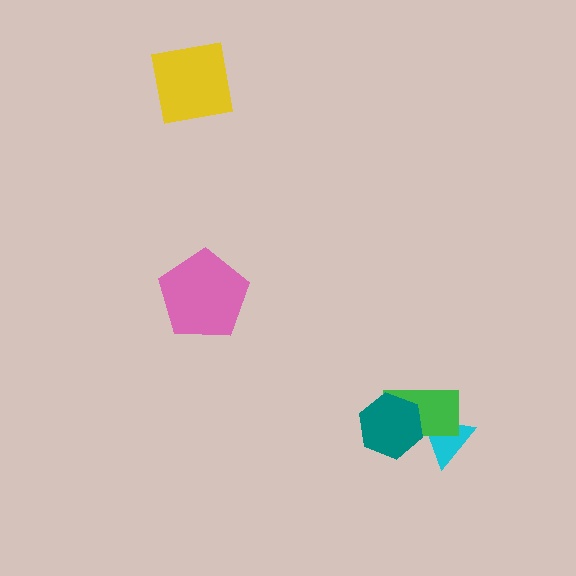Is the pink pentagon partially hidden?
No, no other shape covers it.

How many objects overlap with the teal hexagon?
2 objects overlap with the teal hexagon.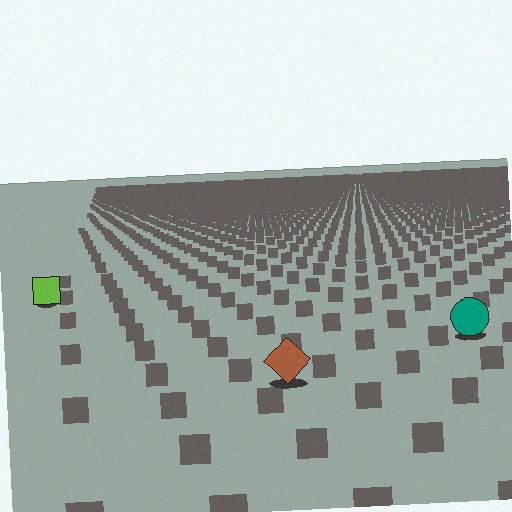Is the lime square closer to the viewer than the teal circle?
No. The teal circle is closer — you can tell from the texture gradient: the ground texture is coarser near it.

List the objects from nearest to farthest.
From nearest to farthest: the brown diamond, the teal circle, the lime square.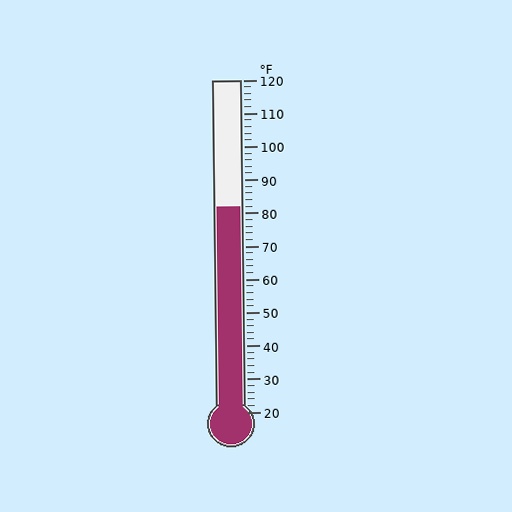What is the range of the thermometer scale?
The thermometer scale ranges from 20°F to 120°F.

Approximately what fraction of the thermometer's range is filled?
The thermometer is filled to approximately 60% of its range.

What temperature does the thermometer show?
The thermometer shows approximately 82°F.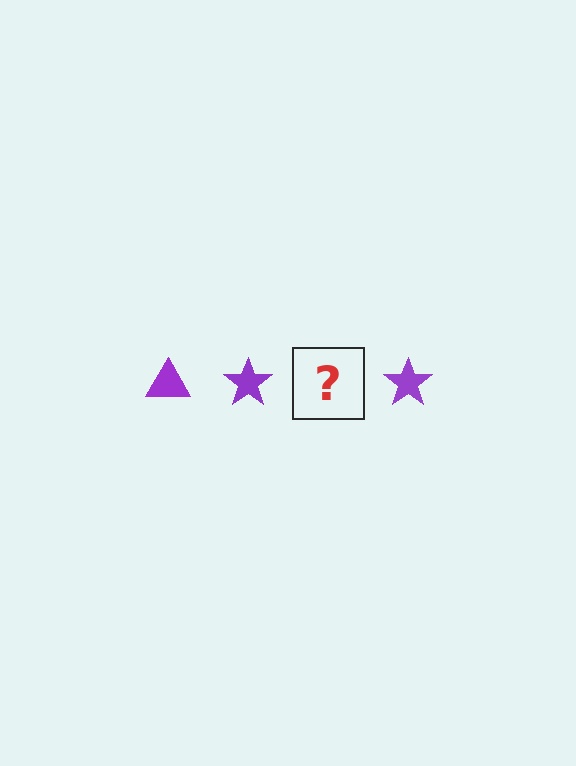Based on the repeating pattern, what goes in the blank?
The blank should be a purple triangle.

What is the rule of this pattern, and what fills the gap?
The rule is that the pattern cycles through triangle, star shapes in purple. The gap should be filled with a purple triangle.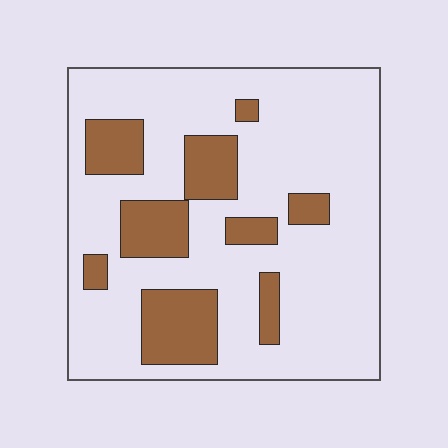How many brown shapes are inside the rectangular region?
9.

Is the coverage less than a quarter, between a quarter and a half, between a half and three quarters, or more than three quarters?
Less than a quarter.